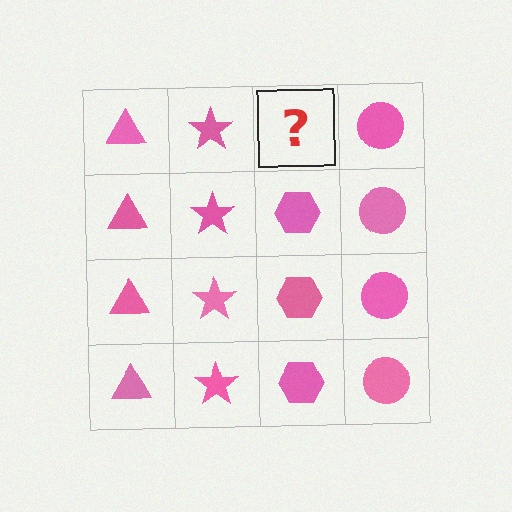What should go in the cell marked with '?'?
The missing cell should contain a pink hexagon.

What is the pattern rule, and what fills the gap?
The rule is that each column has a consistent shape. The gap should be filled with a pink hexagon.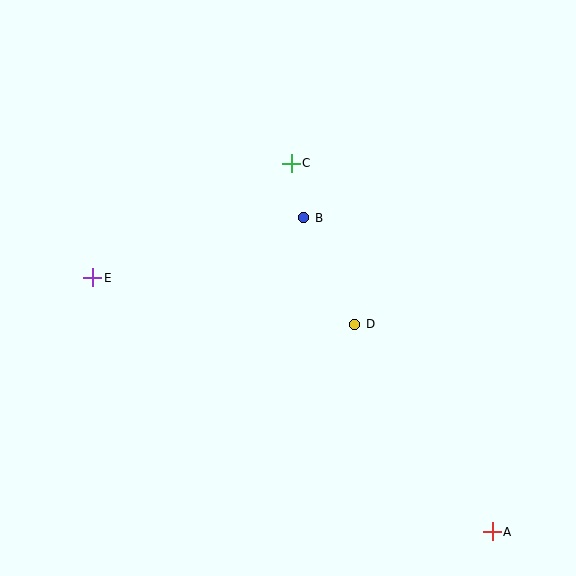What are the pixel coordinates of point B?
Point B is at (304, 218).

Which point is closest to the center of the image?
Point B at (304, 218) is closest to the center.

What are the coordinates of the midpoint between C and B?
The midpoint between C and B is at (297, 191).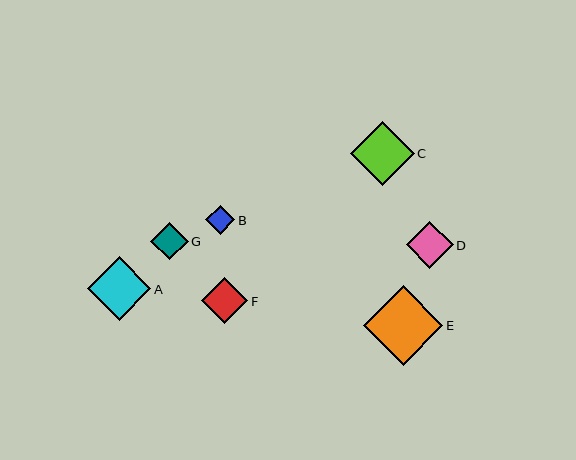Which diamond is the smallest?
Diamond B is the smallest with a size of approximately 29 pixels.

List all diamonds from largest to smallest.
From largest to smallest: E, A, C, D, F, G, B.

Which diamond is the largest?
Diamond E is the largest with a size of approximately 79 pixels.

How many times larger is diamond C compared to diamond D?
Diamond C is approximately 1.3 times the size of diamond D.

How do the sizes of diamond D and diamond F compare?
Diamond D and diamond F are approximately the same size.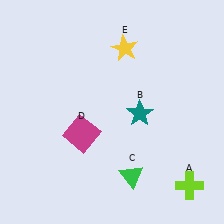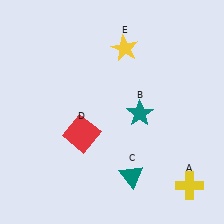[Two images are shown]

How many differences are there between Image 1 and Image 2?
There are 3 differences between the two images.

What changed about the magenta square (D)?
In Image 1, D is magenta. In Image 2, it changed to red.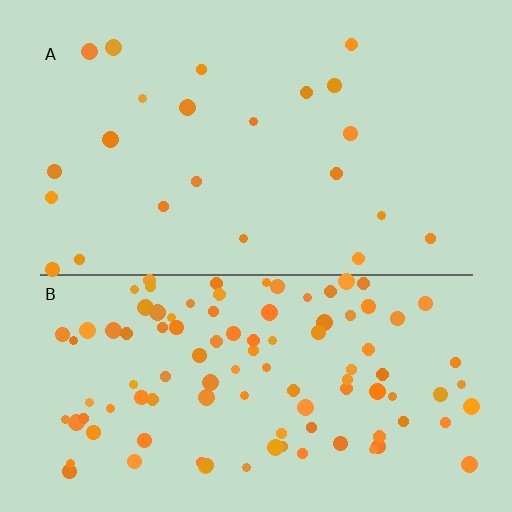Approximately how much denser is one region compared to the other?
Approximately 4.6× — region B over region A.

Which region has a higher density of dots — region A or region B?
B (the bottom).